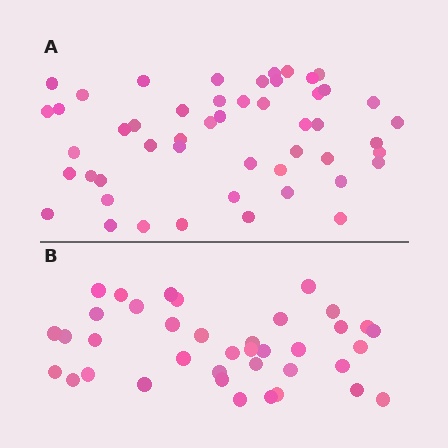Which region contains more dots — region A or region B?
Region A (the top region) has more dots.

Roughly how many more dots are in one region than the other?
Region A has roughly 12 or so more dots than region B.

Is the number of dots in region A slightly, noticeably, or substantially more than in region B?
Region A has noticeably more, but not dramatically so. The ratio is roughly 1.3 to 1.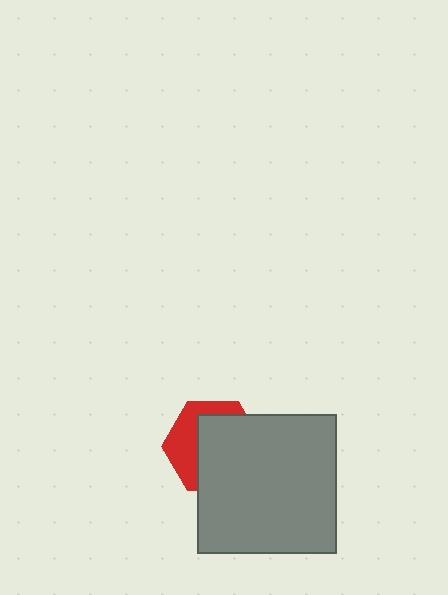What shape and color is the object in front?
The object in front is a gray square.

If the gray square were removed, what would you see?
You would see the complete red hexagon.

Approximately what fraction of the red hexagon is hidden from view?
Roughly 62% of the red hexagon is hidden behind the gray square.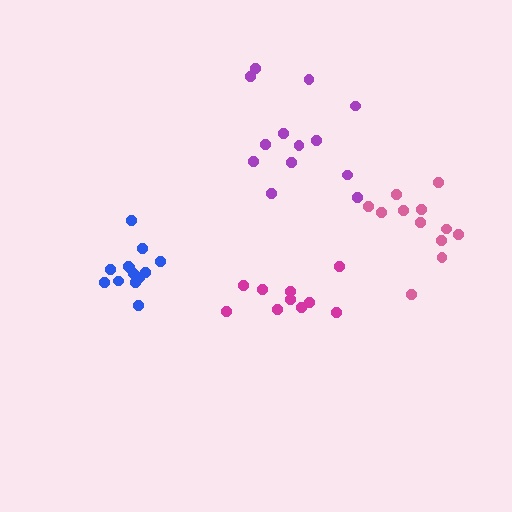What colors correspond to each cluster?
The clusters are colored: magenta, blue, purple, pink.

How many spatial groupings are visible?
There are 4 spatial groupings.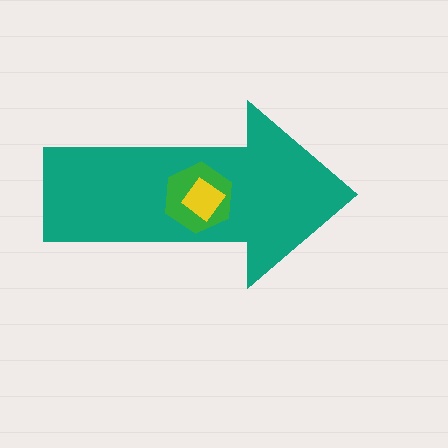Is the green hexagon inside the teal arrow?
Yes.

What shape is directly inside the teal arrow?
The green hexagon.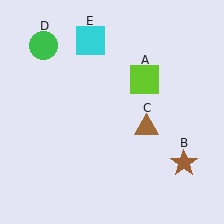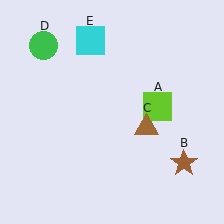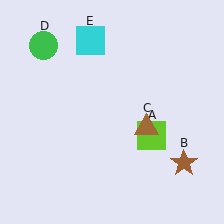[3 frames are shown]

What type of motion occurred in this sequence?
The lime square (object A) rotated clockwise around the center of the scene.